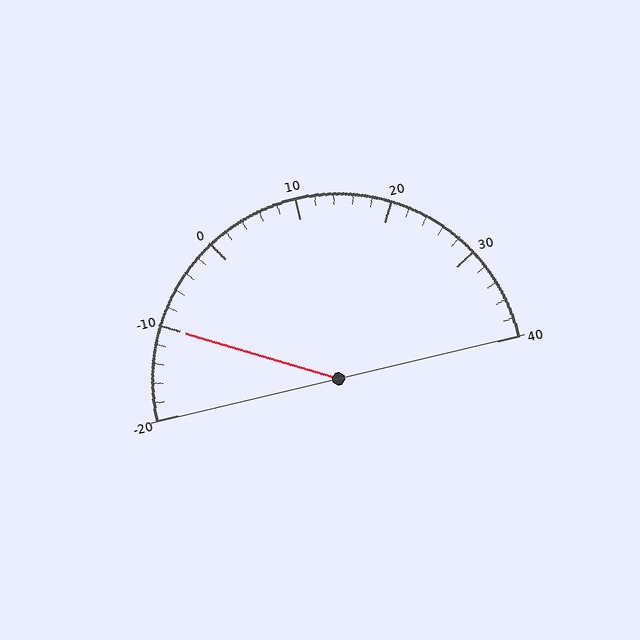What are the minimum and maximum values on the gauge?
The gauge ranges from -20 to 40.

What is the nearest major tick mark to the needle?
The nearest major tick mark is -10.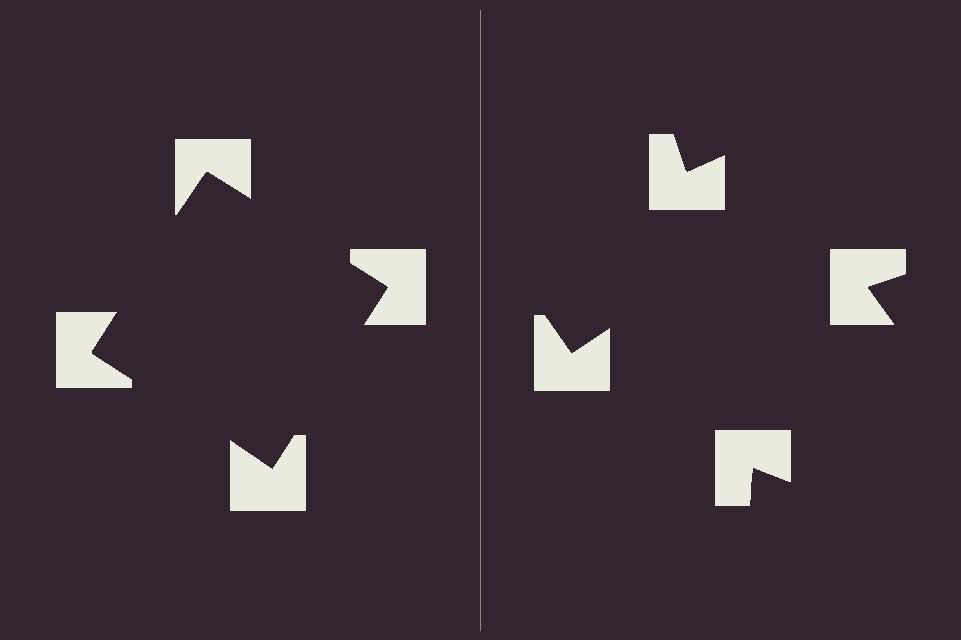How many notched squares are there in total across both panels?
8 — 4 on each side.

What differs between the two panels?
The notched squares are positioned identically on both sides; only the wedge orientations differ. On the left they align to a square; on the right they are misaligned.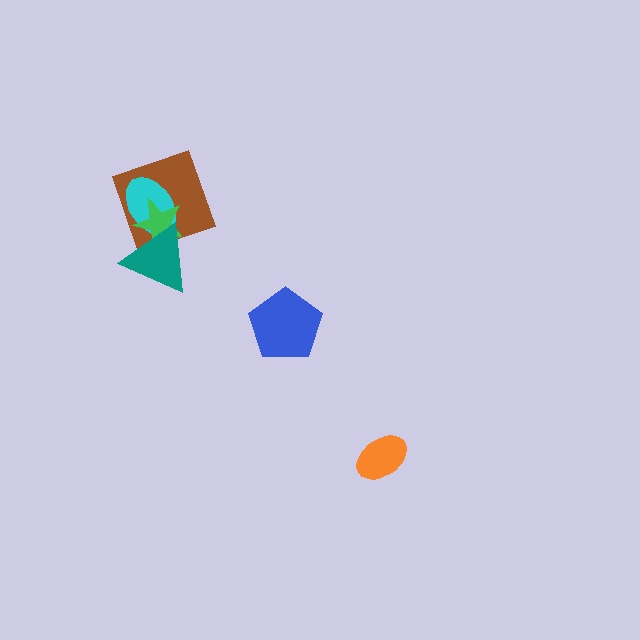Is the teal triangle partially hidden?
No, no other shape covers it.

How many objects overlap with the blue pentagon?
0 objects overlap with the blue pentagon.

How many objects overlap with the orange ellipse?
0 objects overlap with the orange ellipse.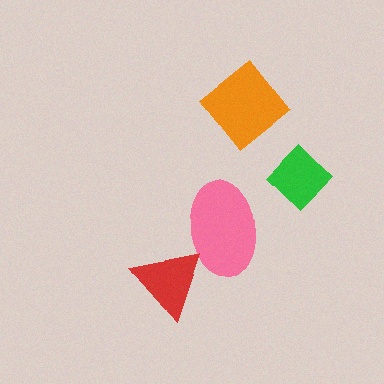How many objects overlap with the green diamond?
0 objects overlap with the green diamond.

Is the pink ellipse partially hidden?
Yes, it is partially covered by another shape.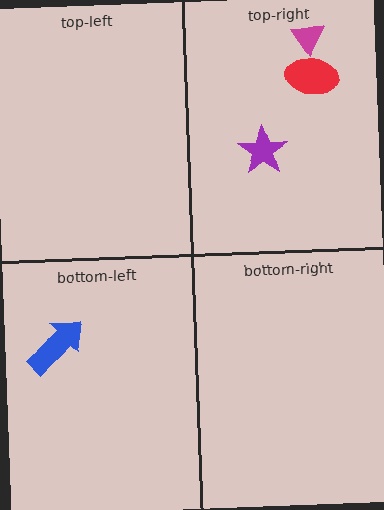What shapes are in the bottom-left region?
The blue arrow.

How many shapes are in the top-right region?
3.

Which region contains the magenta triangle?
The top-right region.